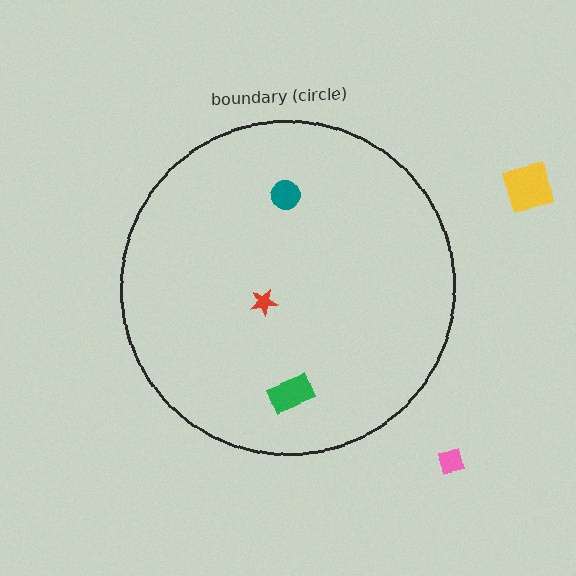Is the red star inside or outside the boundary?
Inside.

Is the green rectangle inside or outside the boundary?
Inside.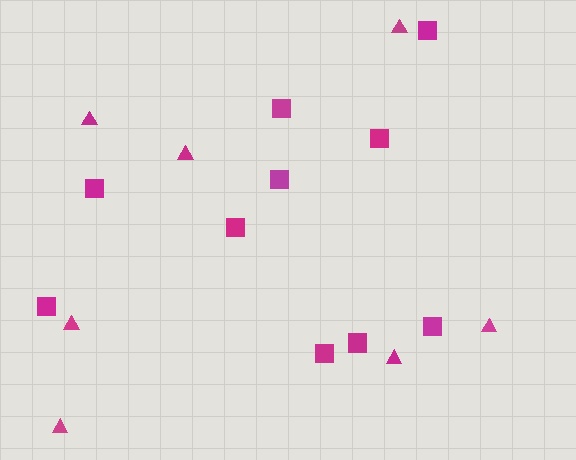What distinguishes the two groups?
There are 2 groups: one group of triangles (7) and one group of squares (10).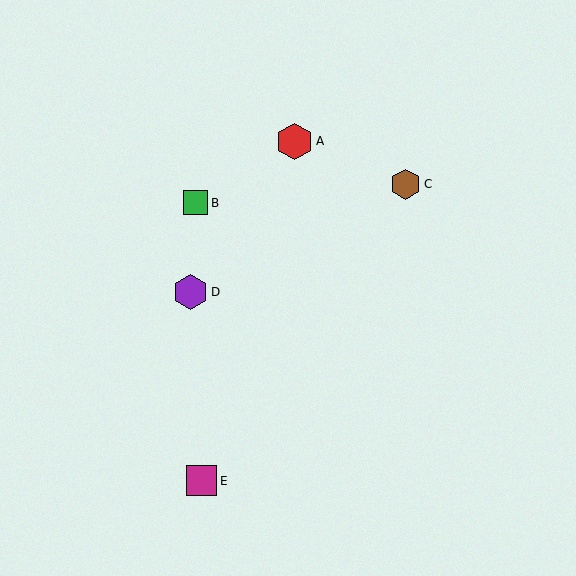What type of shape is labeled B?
Shape B is a green square.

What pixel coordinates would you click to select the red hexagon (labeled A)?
Click at (294, 141) to select the red hexagon A.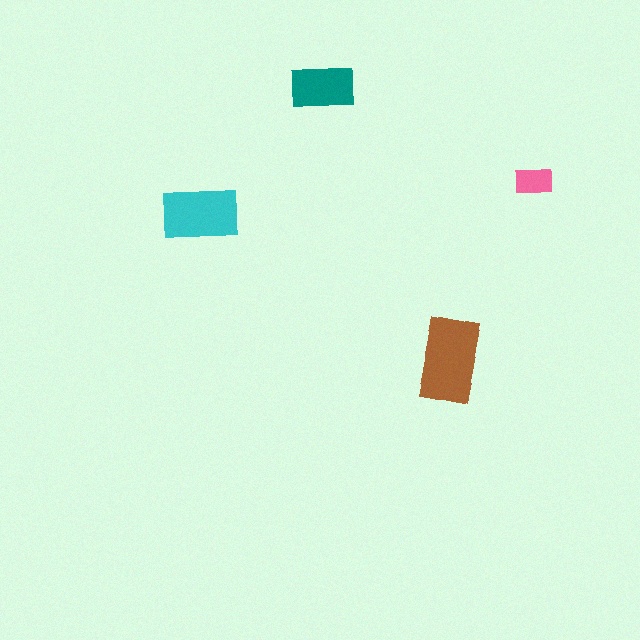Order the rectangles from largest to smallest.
the brown one, the cyan one, the teal one, the pink one.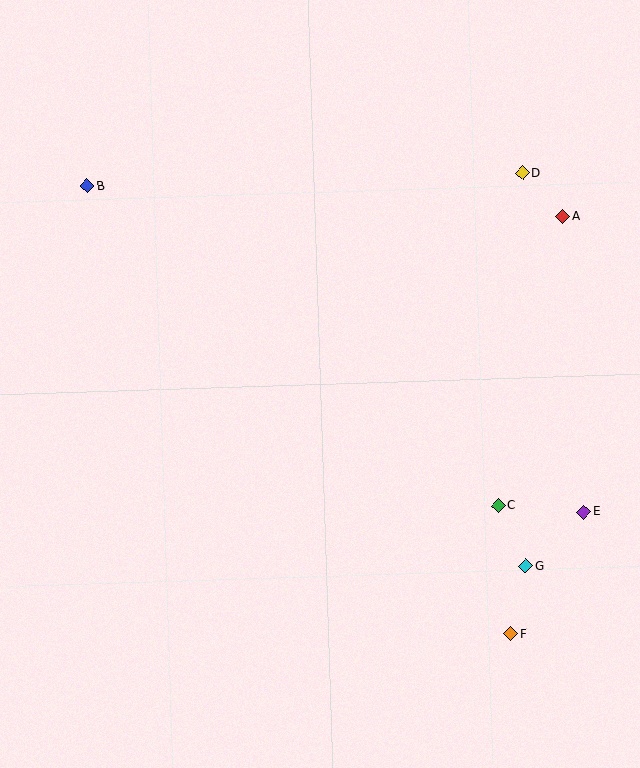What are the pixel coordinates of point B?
Point B is at (87, 186).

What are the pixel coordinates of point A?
Point A is at (562, 216).